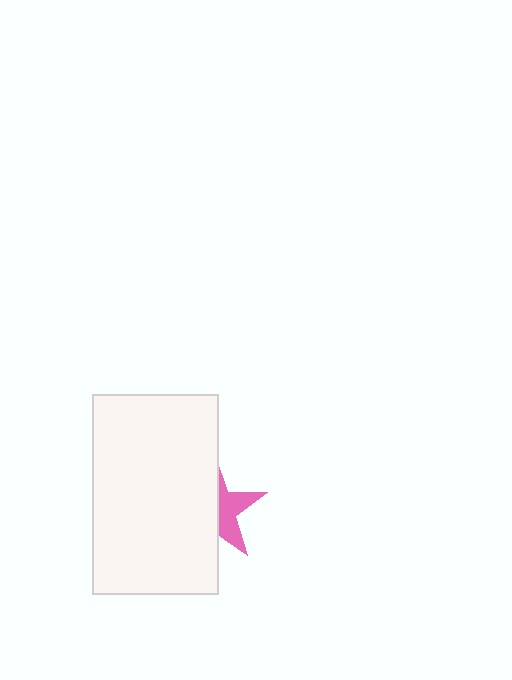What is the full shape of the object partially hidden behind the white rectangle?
The partially hidden object is a pink star.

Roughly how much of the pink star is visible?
A small part of it is visible (roughly 40%).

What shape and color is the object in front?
The object in front is a white rectangle.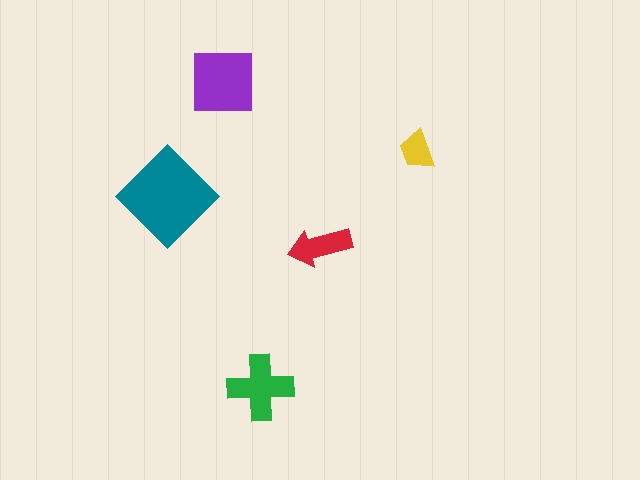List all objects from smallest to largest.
The yellow trapezoid, the red arrow, the green cross, the purple square, the teal diamond.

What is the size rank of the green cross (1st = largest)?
3rd.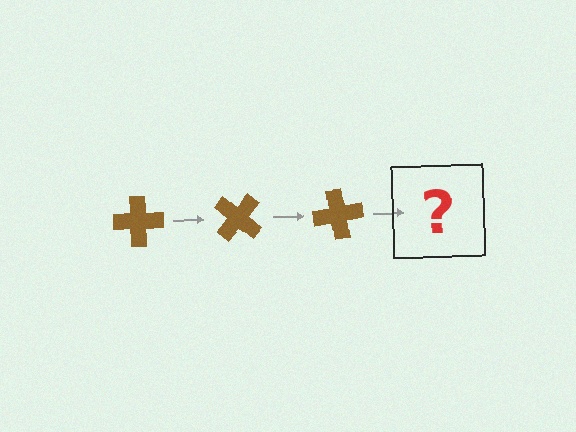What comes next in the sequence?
The next element should be a brown cross rotated 120 degrees.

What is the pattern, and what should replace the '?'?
The pattern is that the cross rotates 40 degrees each step. The '?' should be a brown cross rotated 120 degrees.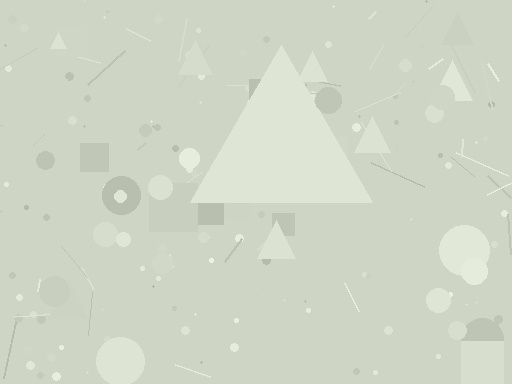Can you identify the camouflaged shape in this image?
The camouflaged shape is a triangle.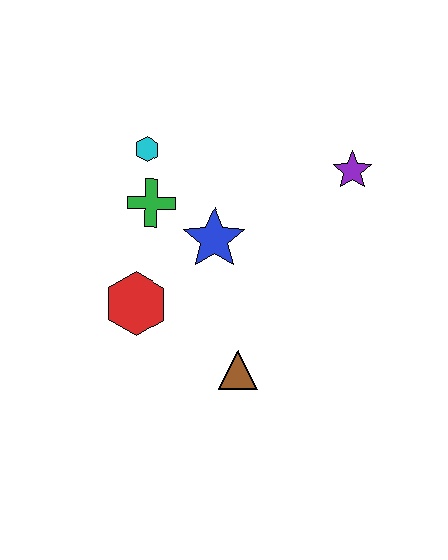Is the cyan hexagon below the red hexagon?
No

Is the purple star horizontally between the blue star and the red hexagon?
No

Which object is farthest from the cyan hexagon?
The brown triangle is farthest from the cyan hexagon.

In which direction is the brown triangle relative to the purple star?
The brown triangle is below the purple star.